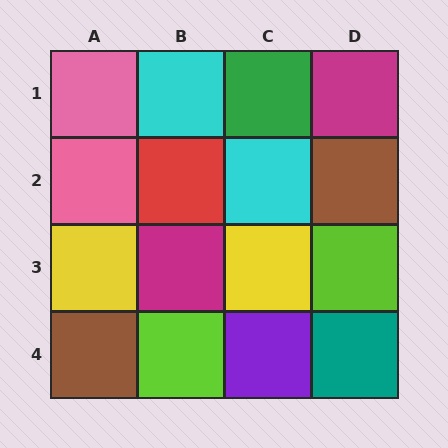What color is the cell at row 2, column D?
Brown.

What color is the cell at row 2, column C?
Cyan.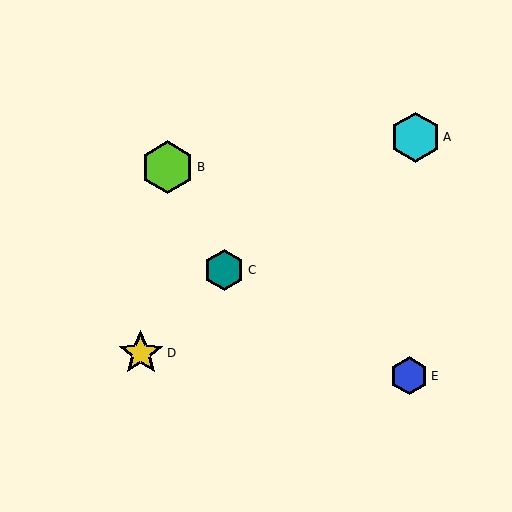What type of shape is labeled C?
Shape C is a teal hexagon.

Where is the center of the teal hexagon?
The center of the teal hexagon is at (224, 270).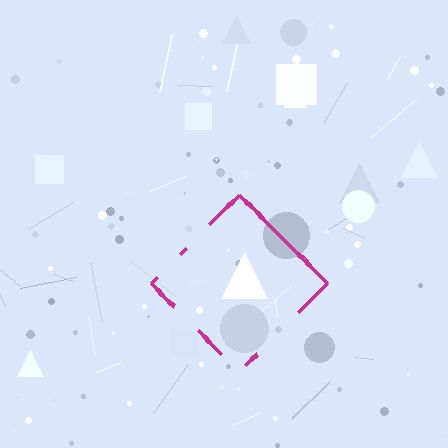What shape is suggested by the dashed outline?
The dashed outline suggests a diamond.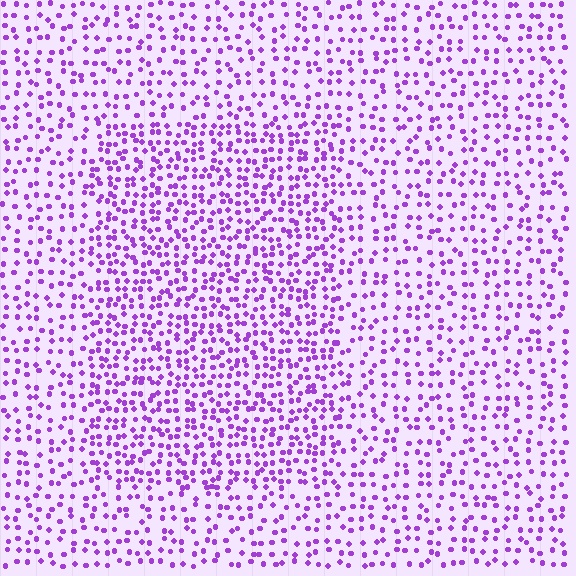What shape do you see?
I see a rectangle.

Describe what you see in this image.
The image contains small purple elements arranged at two different densities. A rectangle-shaped region is visible where the elements are more densely packed than the surrounding area.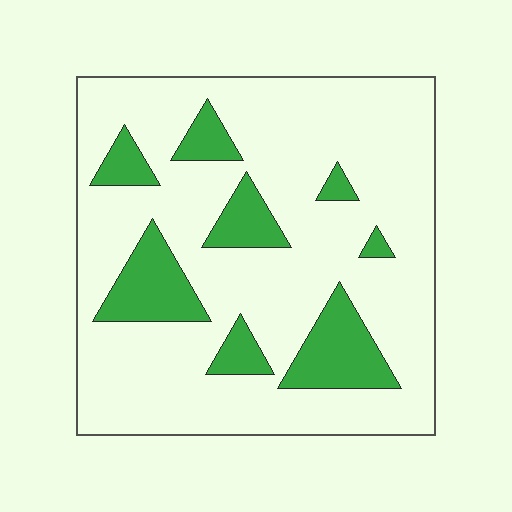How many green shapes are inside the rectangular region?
8.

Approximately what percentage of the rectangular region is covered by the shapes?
Approximately 20%.